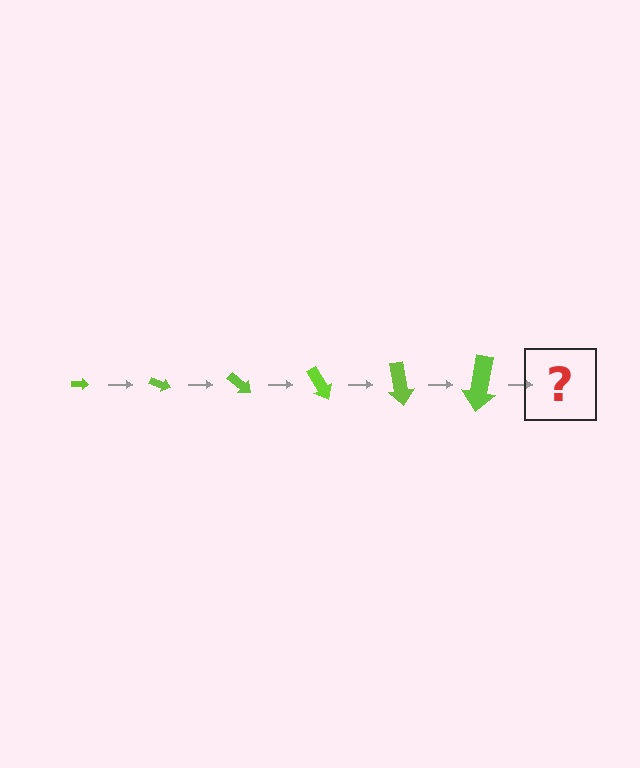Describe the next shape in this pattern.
It should be an arrow, larger than the previous one and rotated 120 degrees from the start.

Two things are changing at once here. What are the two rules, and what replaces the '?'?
The two rules are that the arrow grows larger each step and it rotates 20 degrees each step. The '?' should be an arrow, larger than the previous one and rotated 120 degrees from the start.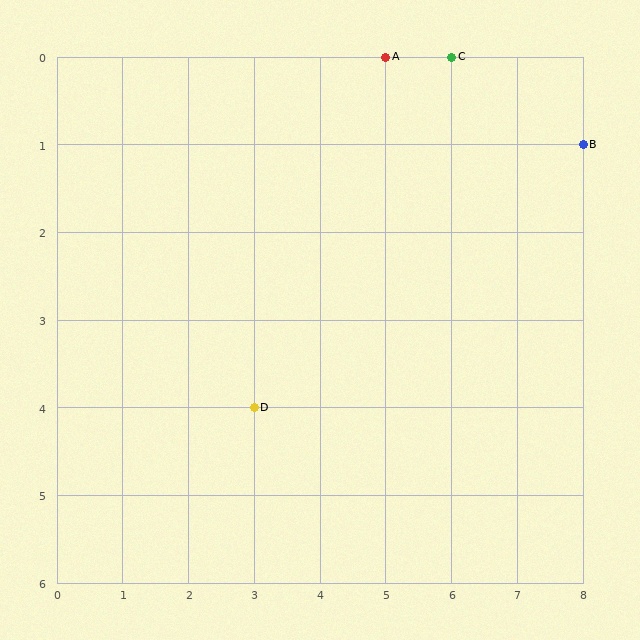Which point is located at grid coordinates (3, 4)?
Point D is at (3, 4).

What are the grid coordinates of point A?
Point A is at grid coordinates (5, 0).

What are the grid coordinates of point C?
Point C is at grid coordinates (6, 0).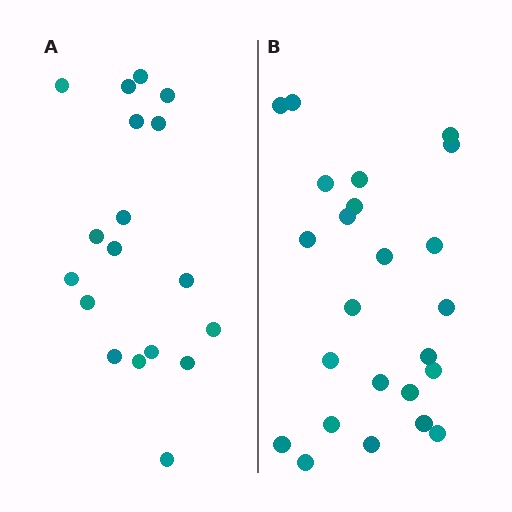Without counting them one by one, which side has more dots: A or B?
Region B (the right region) has more dots.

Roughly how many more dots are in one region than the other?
Region B has about 6 more dots than region A.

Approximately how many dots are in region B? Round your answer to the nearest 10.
About 20 dots. (The exact count is 24, which rounds to 20.)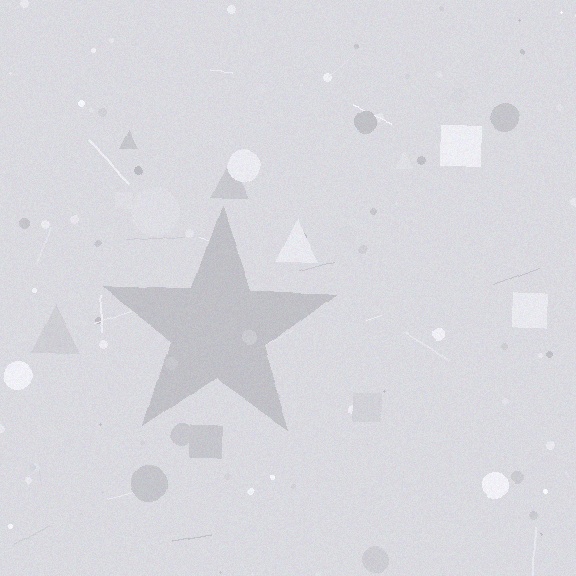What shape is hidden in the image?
A star is hidden in the image.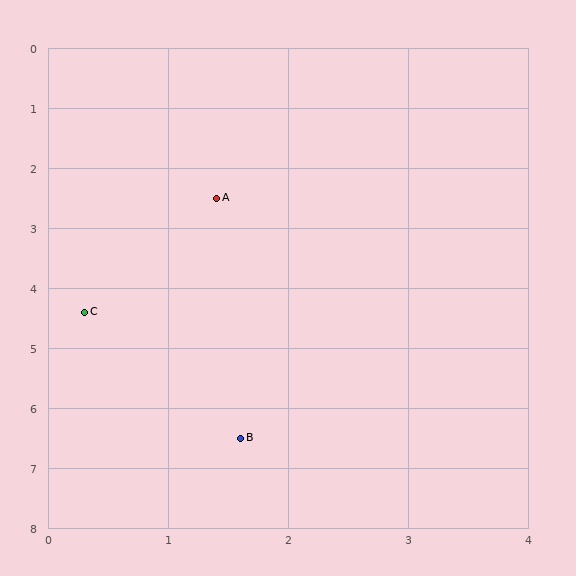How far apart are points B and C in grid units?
Points B and C are about 2.5 grid units apart.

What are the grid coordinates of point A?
Point A is at approximately (1.4, 2.5).